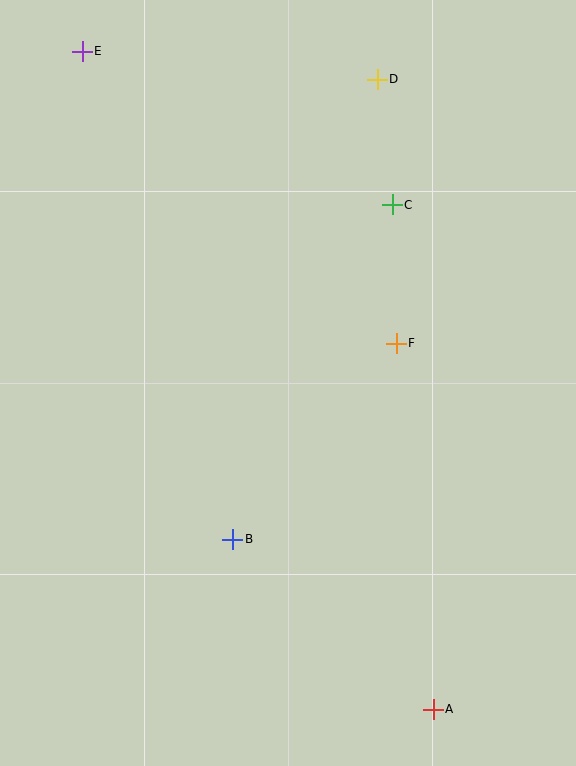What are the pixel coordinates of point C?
Point C is at (392, 205).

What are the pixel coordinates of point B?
Point B is at (233, 539).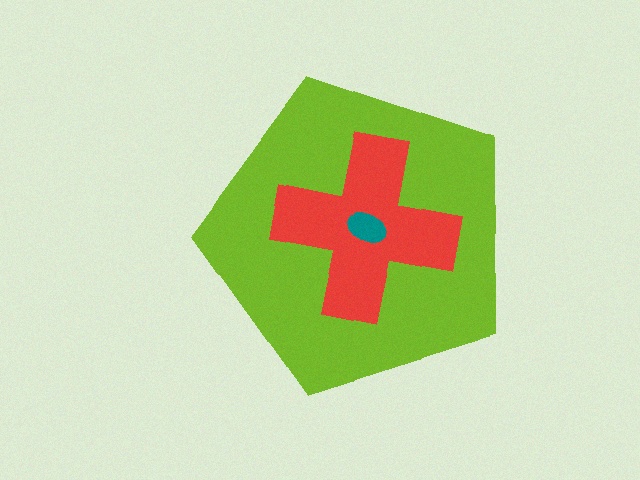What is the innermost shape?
The teal ellipse.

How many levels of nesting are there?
3.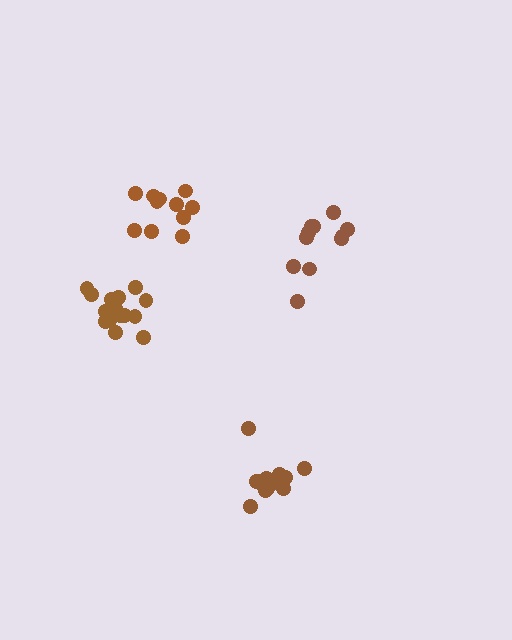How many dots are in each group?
Group 1: 11 dots, Group 2: 13 dots, Group 3: 16 dots, Group 4: 11 dots (51 total).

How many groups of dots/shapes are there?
There are 4 groups.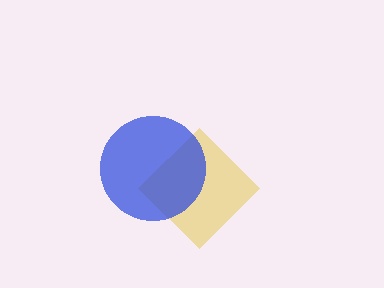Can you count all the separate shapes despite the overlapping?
Yes, there are 2 separate shapes.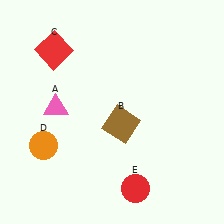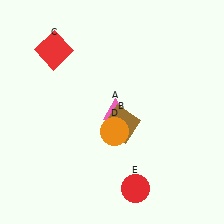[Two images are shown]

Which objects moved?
The objects that moved are: the pink triangle (A), the orange circle (D).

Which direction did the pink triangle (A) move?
The pink triangle (A) moved right.